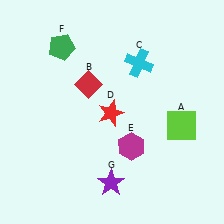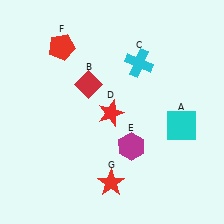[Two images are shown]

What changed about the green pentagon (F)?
In Image 1, F is green. In Image 2, it changed to red.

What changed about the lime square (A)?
In Image 1, A is lime. In Image 2, it changed to cyan.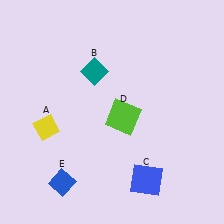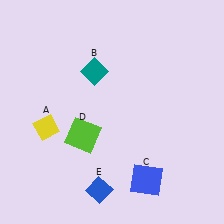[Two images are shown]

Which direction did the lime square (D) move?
The lime square (D) moved left.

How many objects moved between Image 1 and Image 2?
2 objects moved between the two images.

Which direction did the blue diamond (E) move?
The blue diamond (E) moved right.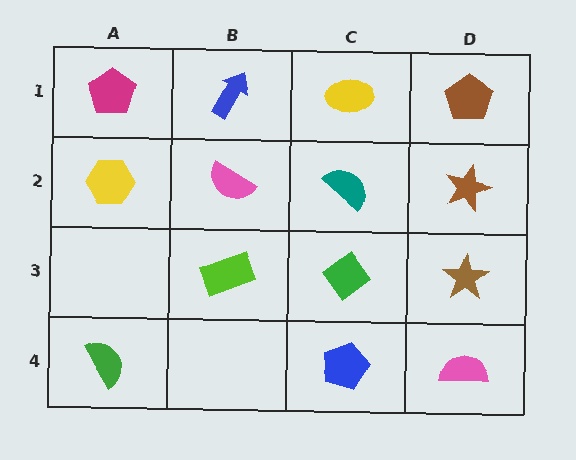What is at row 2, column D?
A brown star.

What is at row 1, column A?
A magenta pentagon.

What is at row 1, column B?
A blue arrow.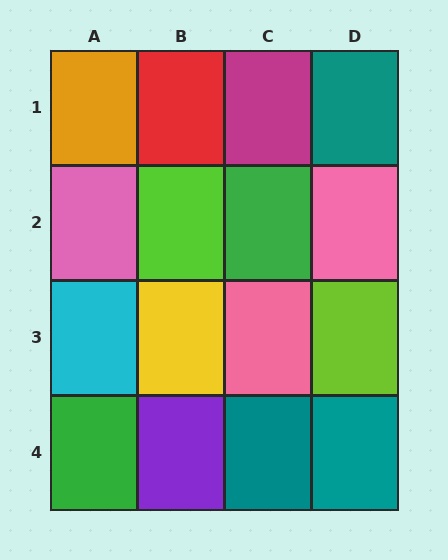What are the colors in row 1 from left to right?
Orange, red, magenta, teal.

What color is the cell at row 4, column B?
Purple.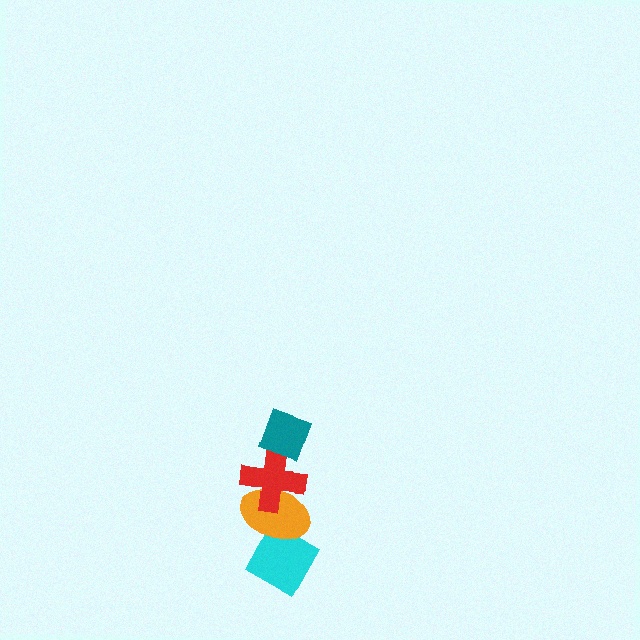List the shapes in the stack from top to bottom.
From top to bottom: the teal diamond, the red cross, the orange ellipse, the cyan diamond.